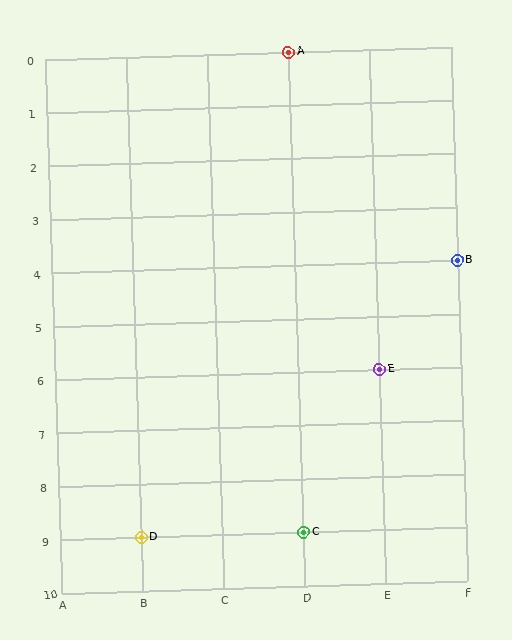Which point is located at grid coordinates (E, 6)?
Point E is at (E, 6).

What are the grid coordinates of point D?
Point D is at grid coordinates (B, 9).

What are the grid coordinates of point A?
Point A is at grid coordinates (D, 0).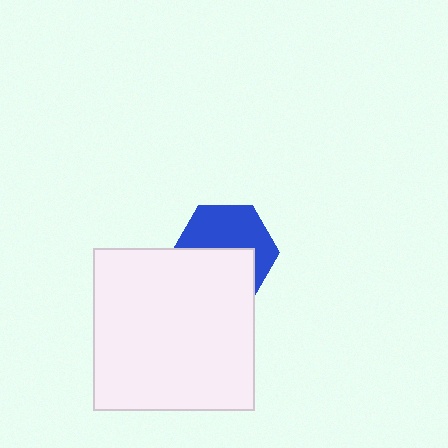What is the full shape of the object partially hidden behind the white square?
The partially hidden object is a blue hexagon.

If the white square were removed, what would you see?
You would see the complete blue hexagon.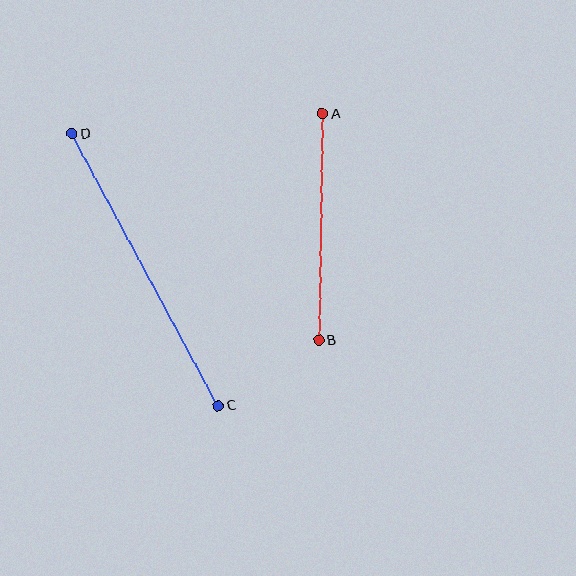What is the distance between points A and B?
The distance is approximately 227 pixels.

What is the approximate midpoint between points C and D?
The midpoint is at approximately (145, 270) pixels.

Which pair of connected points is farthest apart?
Points C and D are farthest apart.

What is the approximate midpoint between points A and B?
The midpoint is at approximately (321, 227) pixels.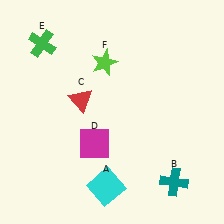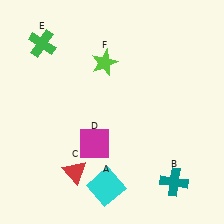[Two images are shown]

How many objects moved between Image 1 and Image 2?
1 object moved between the two images.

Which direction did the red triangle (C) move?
The red triangle (C) moved down.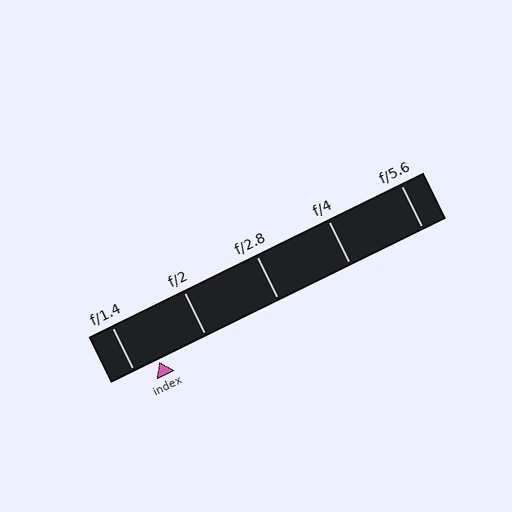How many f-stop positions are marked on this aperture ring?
There are 5 f-stop positions marked.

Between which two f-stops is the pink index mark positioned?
The index mark is between f/1.4 and f/2.